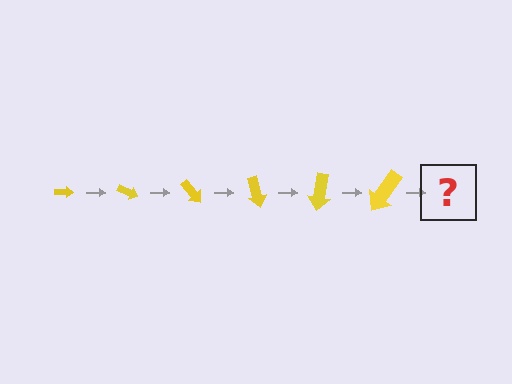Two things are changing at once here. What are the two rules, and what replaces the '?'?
The two rules are that the arrow grows larger each step and it rotates 25 degrees each step. The '?' should be an arrow, larger than the previous one and rotated 150 degrees from the start.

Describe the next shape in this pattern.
It should be an arrow, larger than the previous one and rotated 150 degrees from the start.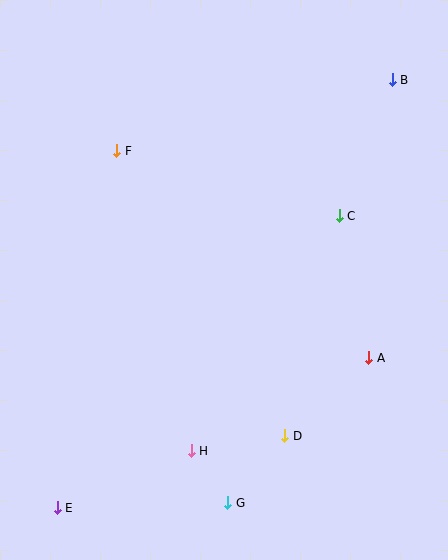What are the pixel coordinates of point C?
Point C is at (339, 216).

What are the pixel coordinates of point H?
Point H is at (191, 451).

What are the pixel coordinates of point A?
Point A is at (369, 358).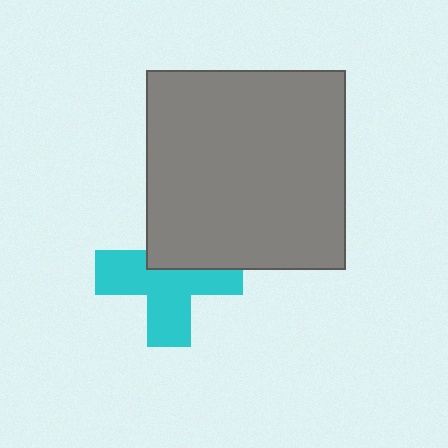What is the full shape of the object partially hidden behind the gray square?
The partially hidden object is a cyan cross.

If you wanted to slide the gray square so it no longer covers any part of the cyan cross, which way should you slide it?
Slide it up — that is the most direct way to separate the two shapes.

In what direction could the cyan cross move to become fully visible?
The cyan cross could move down. That would shift it out from behind the gray square entirely.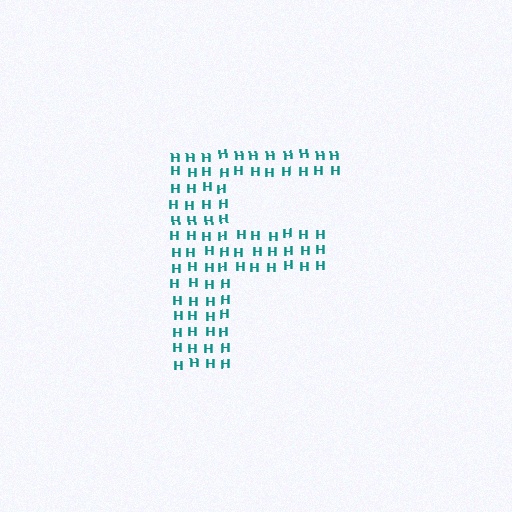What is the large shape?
The large shape is the letter F.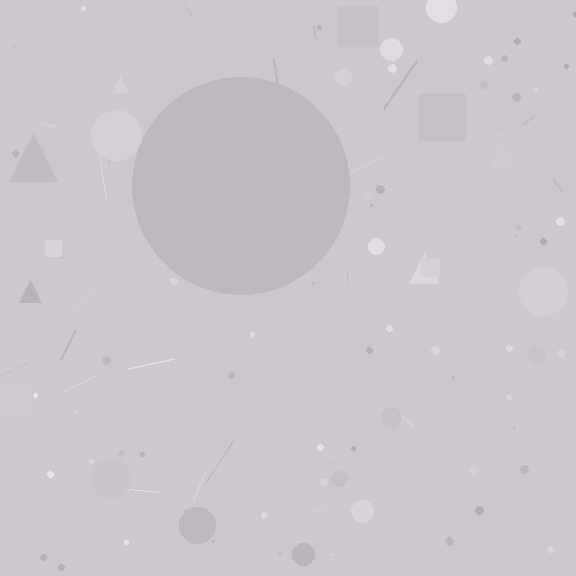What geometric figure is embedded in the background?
A circle is embedded in the background.